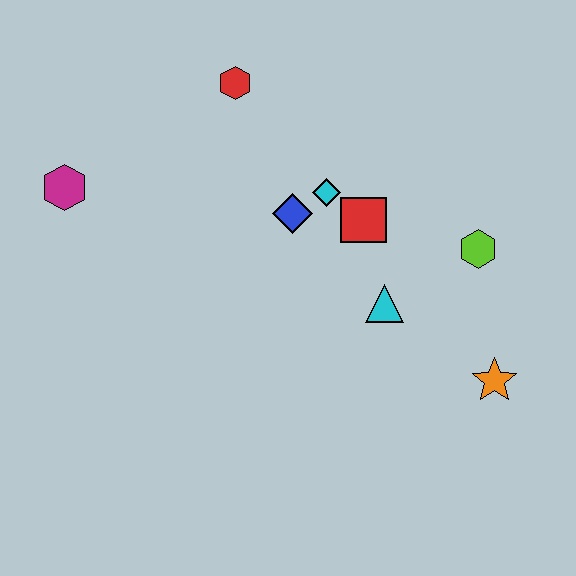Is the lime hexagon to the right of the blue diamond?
Yes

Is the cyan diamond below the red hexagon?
Yes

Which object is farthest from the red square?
The magenta hexagon is farthest from the red square.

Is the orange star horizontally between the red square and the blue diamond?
No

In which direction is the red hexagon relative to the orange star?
The red hexagon is above the orange star.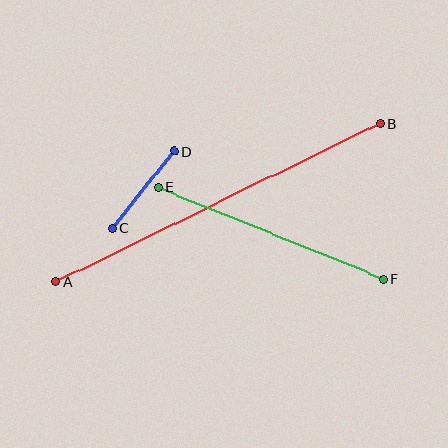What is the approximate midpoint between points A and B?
The midpoint is at approximately (218, 203) pixels.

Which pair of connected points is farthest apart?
Points A and B are farthest apart.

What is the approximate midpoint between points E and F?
The midpoint is at approximately (271, 233) pixels.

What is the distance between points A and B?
The distance is approximately 361 pixels.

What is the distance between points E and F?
The distance is approximately 243 pixels.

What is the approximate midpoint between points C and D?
The midpoint is at approximately (143, 190) pixels.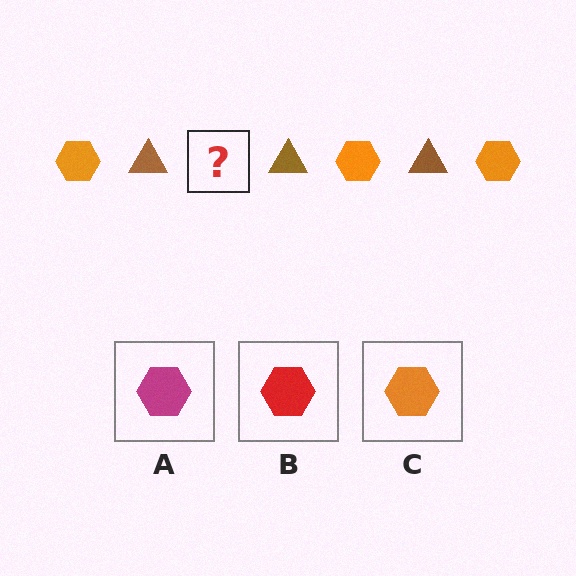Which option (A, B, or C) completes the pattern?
C.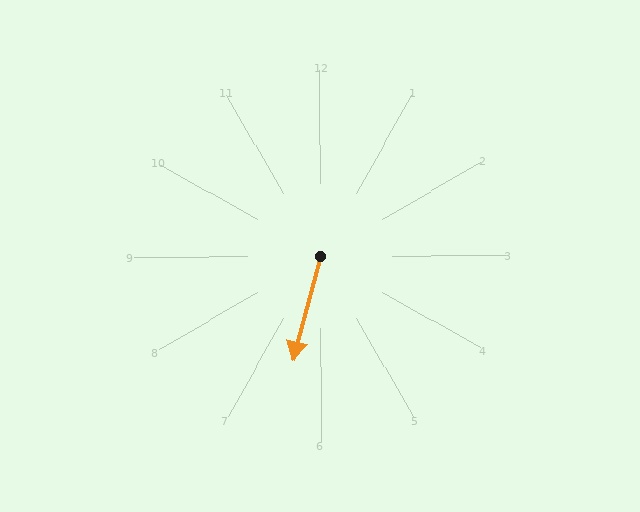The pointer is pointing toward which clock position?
Roughly 6 o'clock.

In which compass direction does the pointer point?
South.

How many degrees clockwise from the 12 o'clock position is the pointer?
Approximately 195 degrees.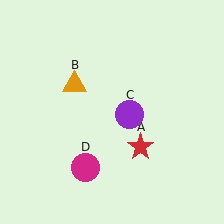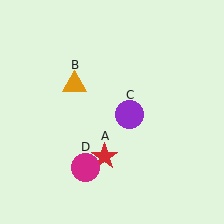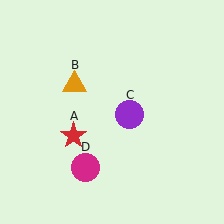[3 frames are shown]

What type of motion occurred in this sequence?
The red star (object A) rotated clockwise around the center of the scene.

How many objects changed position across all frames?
1 object changed position: red star (object A).